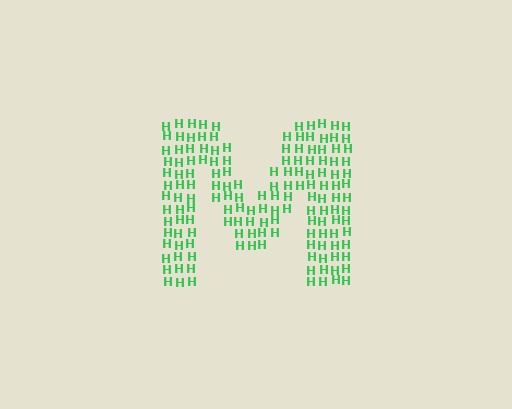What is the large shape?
The large shape is the letter M.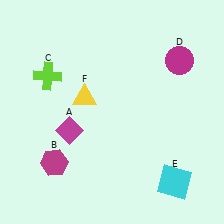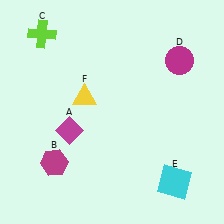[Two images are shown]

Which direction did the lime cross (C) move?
The lime cross (C) moved up.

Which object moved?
The lime cross (C) moved up.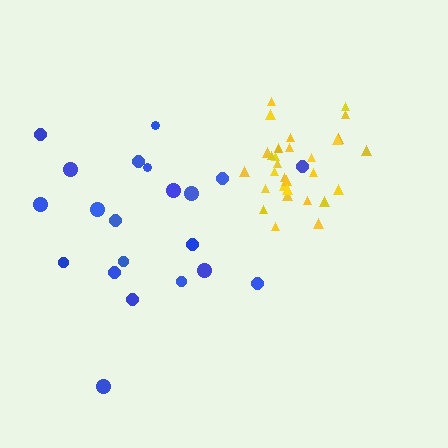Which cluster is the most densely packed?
Yellow.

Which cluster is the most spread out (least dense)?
Blue.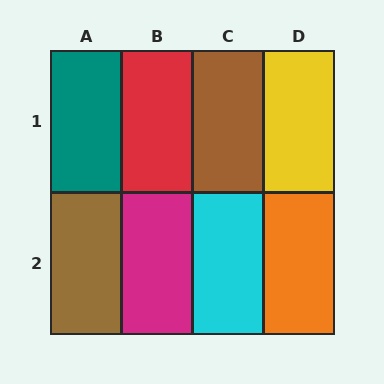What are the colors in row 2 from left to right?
Brown, magenta, cyan, orange.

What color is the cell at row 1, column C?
Brown.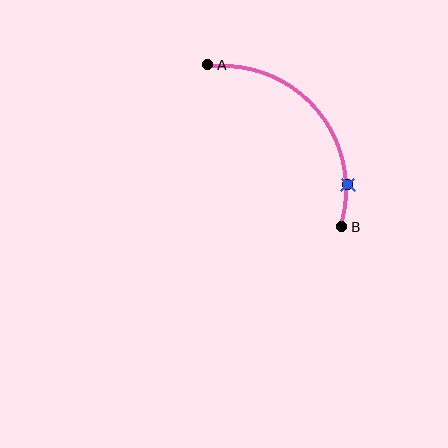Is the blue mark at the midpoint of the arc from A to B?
No. The blue mark lies on the arc but is closer to endpoint B. The arc midpoint would be at the point on the curve equidistant along the arc from both A and B.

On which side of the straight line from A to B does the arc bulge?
The arc bulges above and to the right of the straight line connecting A and B.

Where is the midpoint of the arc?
The arc midpoint is the point on the curve farthest from the straight line joining A and B. It sits above and to the right of that line.